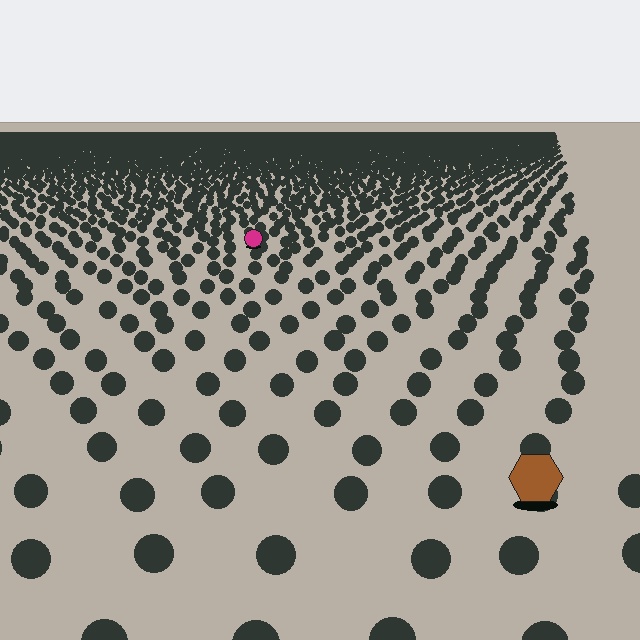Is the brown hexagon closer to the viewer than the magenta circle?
Yes. The brown hexagon is closer — you can tell from the texture gradient: the ground texture is coarser near it.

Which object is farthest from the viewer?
The magenta circle is farthest from the viewer. It appears smaller and the ground texture around it is denser.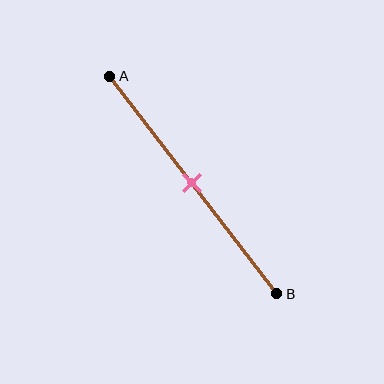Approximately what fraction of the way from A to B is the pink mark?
The pink mark is approximately 50% of the way from A to B.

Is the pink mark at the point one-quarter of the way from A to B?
No, the mark is at about 50% from A, not at the 25% one-quarter point.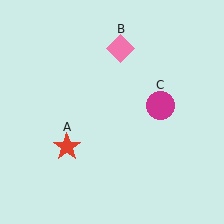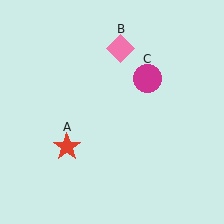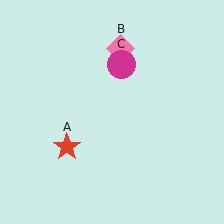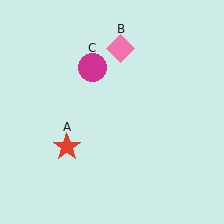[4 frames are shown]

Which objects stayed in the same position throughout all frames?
Red star (object A) and pink diamond (object B) remained stationary.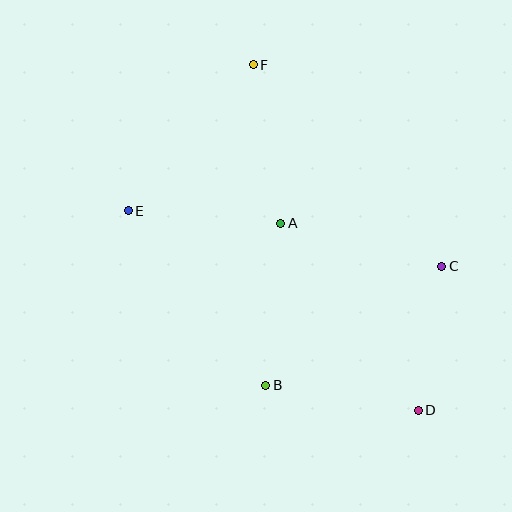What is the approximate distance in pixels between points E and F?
The distance between E and F is approximately 192 pixels.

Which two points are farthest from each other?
Points D and F are farthest from each other.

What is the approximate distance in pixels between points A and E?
The distance between A and E is approximately 153 pixels.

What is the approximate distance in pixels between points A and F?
The distance between A and F is approximately 161 pixels.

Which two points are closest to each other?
Points C and D are closest to each other.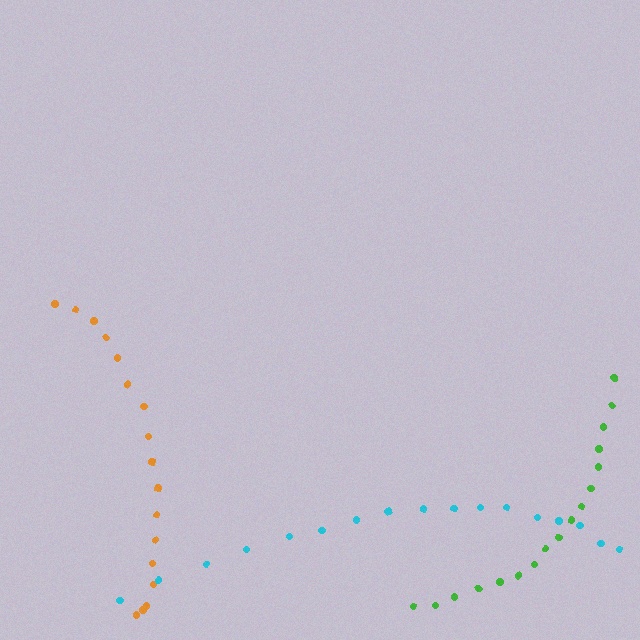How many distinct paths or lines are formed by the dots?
There are 3 distinct paths.